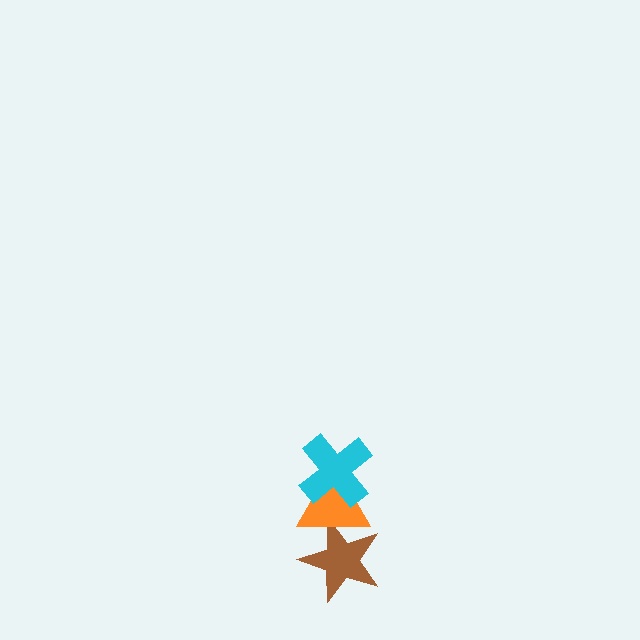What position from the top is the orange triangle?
The orange triangle is 2nd from the top.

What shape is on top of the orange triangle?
The cyan cross is on top of the orange triangle.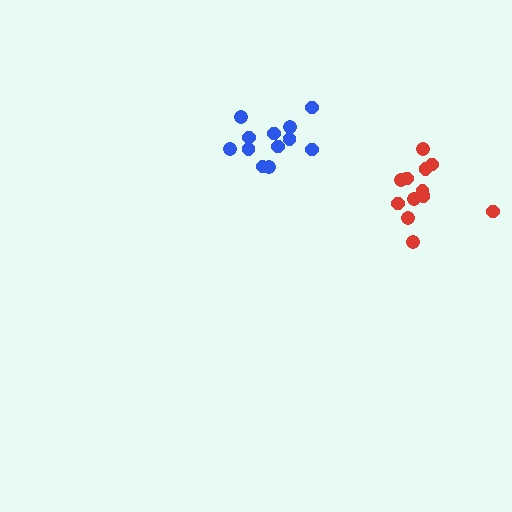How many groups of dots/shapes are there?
There are 2 groups.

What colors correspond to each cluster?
The clusters are colored: red, blue.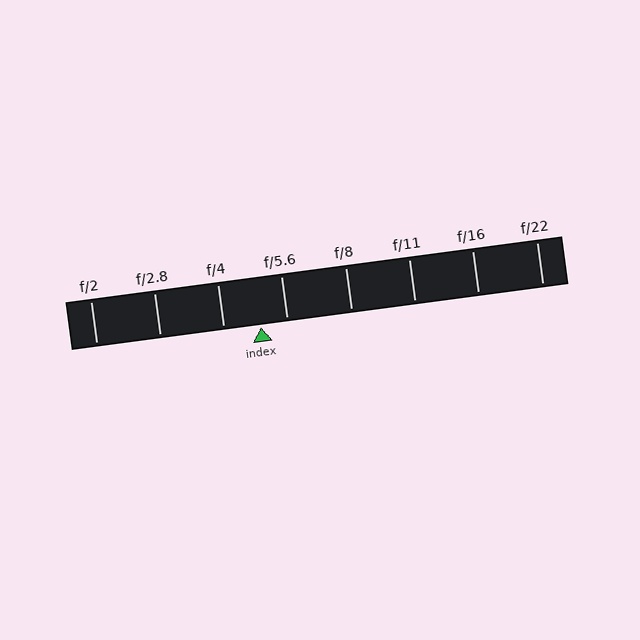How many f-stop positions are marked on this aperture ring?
There are 8 f-stop positions marked.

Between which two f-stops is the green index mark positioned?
The index mark is between f/4 and f/5.6.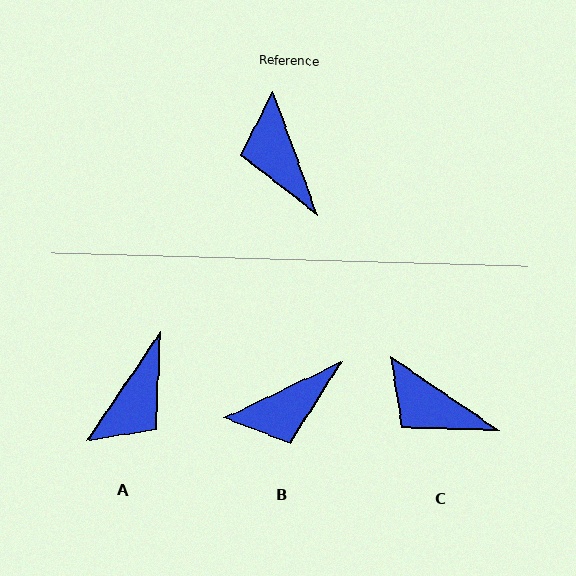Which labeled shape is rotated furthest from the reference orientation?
A, about 126 degrees away.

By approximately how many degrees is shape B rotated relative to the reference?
Approximately 96 degrees counter-clockwise.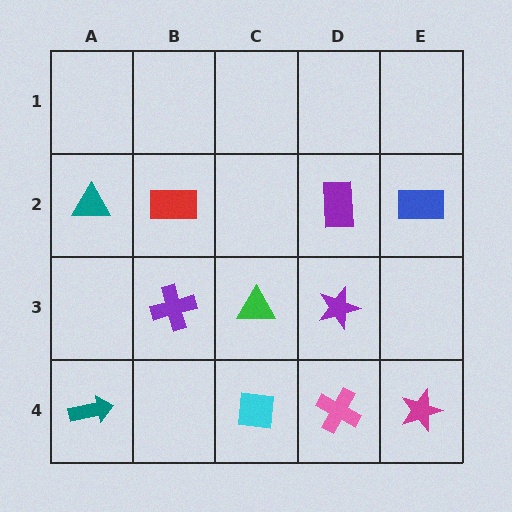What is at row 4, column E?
A magenta star.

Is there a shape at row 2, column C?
No, that cell is empty.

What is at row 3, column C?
A green triangle.